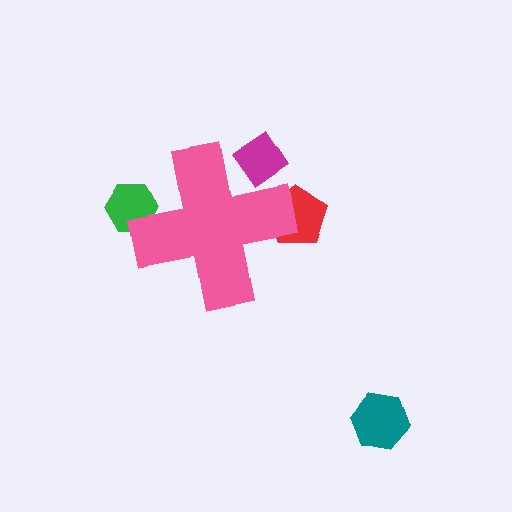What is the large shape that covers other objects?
A pink cross.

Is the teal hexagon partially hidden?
No, the teal hexagon is fully visible.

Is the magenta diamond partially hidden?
Yes, the magenta diamond is partially hidden behind the pink cross.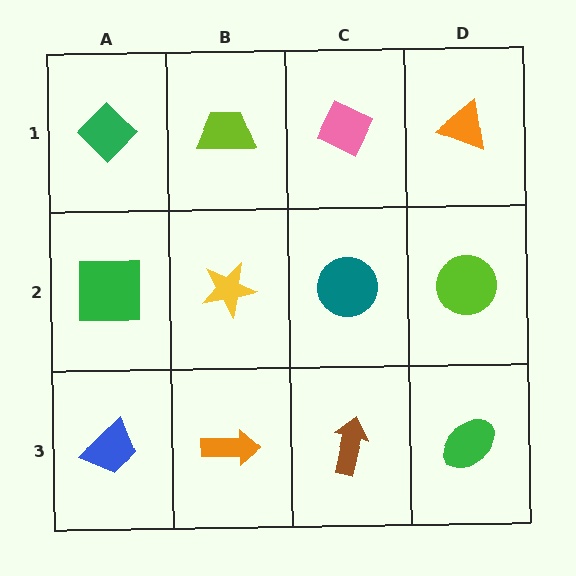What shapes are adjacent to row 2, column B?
A lime trapezoid (row 1, column B), an orange arrow (row 3, column B), a green square (row 2, column A), a teal circle (row 2, column C).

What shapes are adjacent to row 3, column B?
A yellow star (row 2, column B), a blue trapezoid (row 3, column A), a brown arrow (row 3, column C).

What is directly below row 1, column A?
A green square.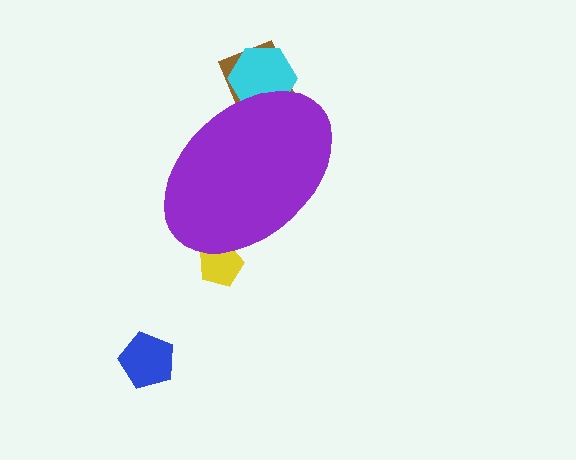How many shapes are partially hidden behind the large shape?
3 shapes are partially hidden.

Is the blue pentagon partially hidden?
No, the blue pentagon is fully visible.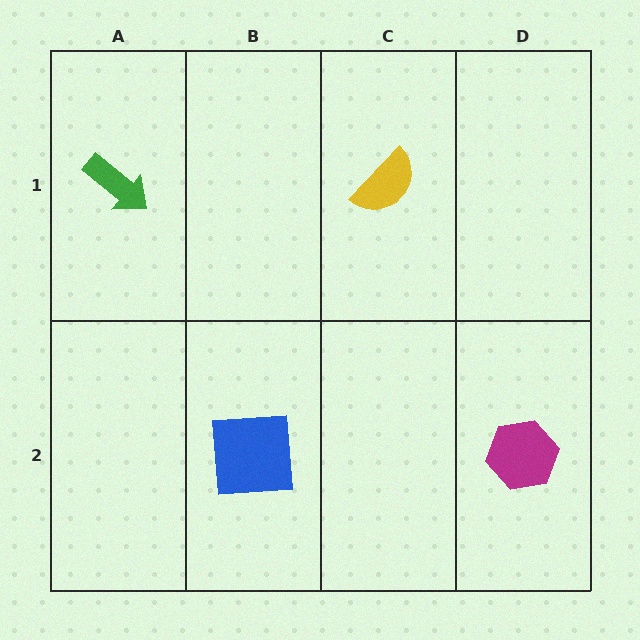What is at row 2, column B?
A blue square.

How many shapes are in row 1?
2 shapes.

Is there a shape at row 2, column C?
No, that cell is empty.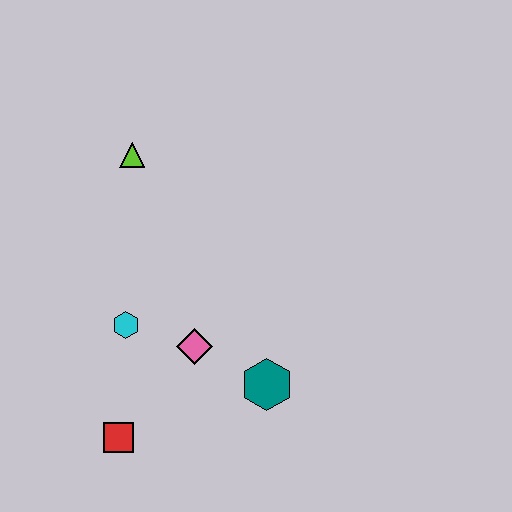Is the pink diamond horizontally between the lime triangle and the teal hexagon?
Yes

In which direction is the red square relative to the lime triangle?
The red square is below the lime triangle.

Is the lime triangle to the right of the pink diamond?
No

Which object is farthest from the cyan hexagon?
The lime triangle is farthest from the cyan hexagon.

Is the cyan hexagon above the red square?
Yes